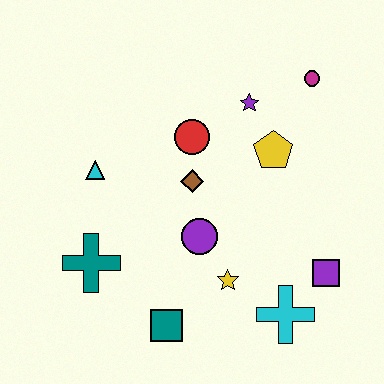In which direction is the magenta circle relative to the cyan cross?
The magenta circle is above the cyan cross.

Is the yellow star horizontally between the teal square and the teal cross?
No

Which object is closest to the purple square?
The cyan cross is closest to the purple square.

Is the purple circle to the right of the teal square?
Yes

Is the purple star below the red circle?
No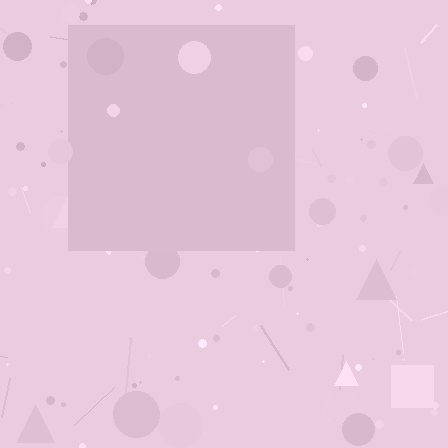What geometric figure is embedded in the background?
A square is embedded in the background.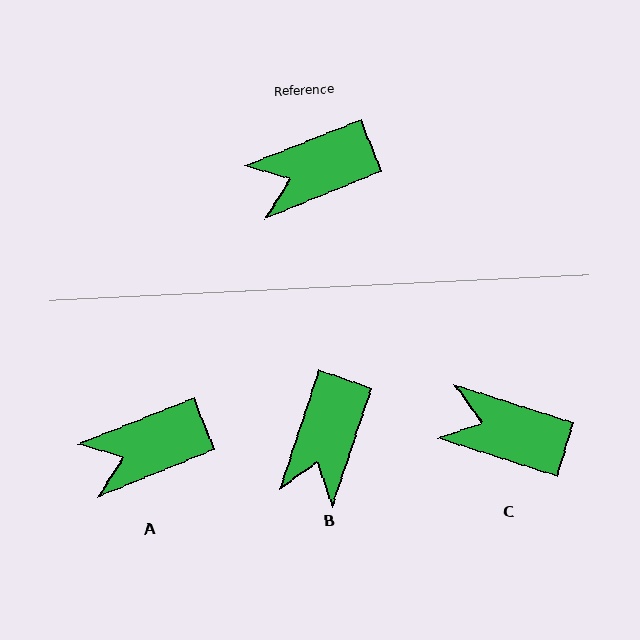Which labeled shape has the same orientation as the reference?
A.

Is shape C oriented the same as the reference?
No, it is off by about 40 degrees.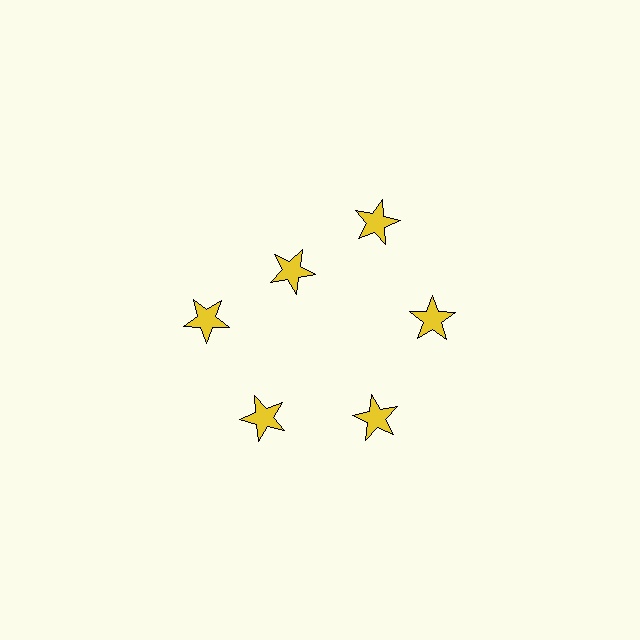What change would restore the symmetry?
The symmetry would be restored by moving it outward, back onto the ring so that all 6 stars sit at equal angles and equal distance from the center.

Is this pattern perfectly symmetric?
No. The 6 yellow stars are arranged in a ring, but one element near the 11 o'clock position is pulled inward toward the center, breaking the 6-fold rotational symmetry.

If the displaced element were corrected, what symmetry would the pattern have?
It would have 6-fold rotational symmetry — the pattern would map onto itself every 60 degrees.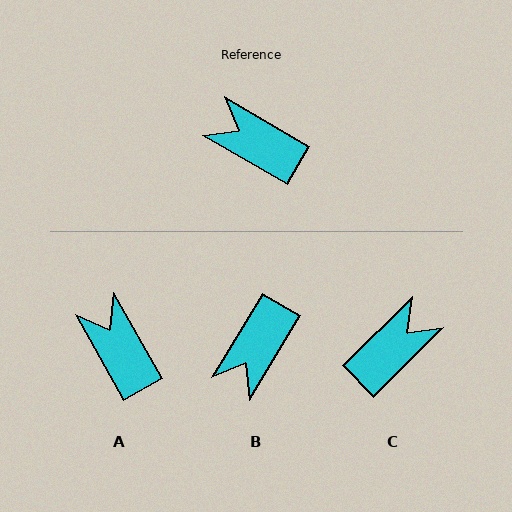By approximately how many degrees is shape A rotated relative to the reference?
Approximately 31 degrees clockwise.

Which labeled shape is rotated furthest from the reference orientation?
C, about 105 degrees away.